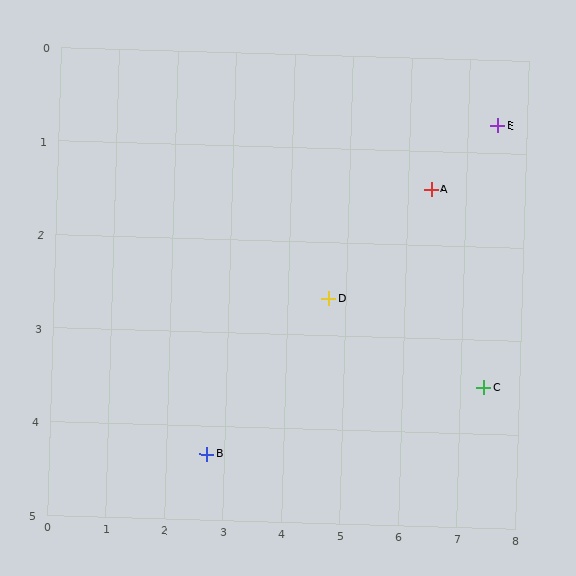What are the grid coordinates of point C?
Point C is at approximately (7.4, 3.5).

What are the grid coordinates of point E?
Point E is at approximately (7.5, 0.7).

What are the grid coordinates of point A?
Point A is at approximately (6.4, 1.4).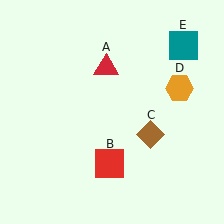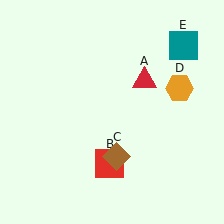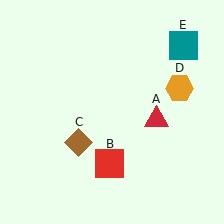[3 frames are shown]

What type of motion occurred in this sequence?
The red triangle (object A), brown diamond (object C) rotated clockwise around the center of the scene.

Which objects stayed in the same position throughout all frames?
Red square (object B) and orange hexagon (object D) and teal square (object E) remained stationary.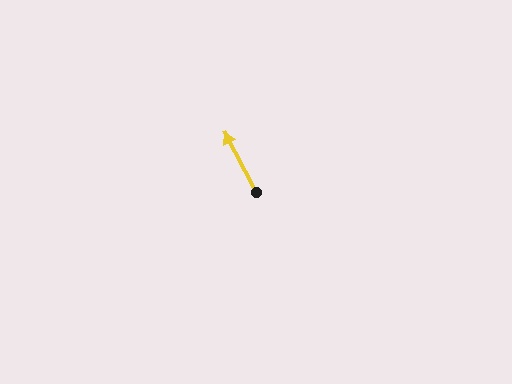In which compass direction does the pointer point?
Northwest.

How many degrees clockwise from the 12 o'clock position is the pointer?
Approximately 332 degrees.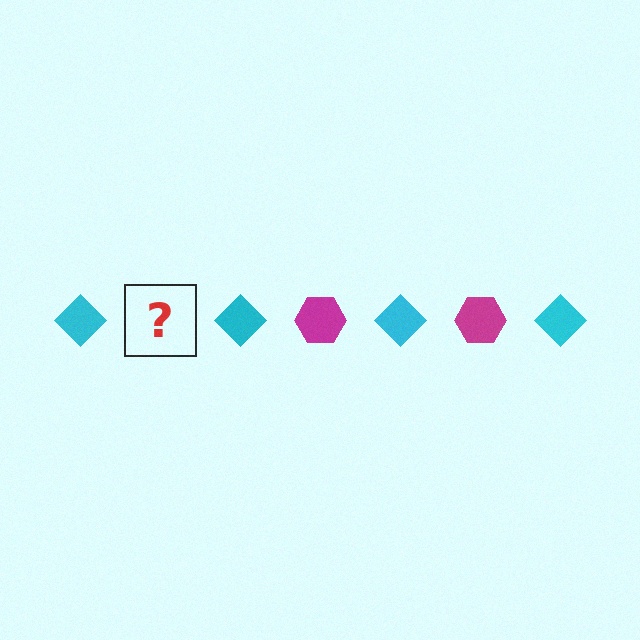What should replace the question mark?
The question mark should be replaced with a magenta hexagon.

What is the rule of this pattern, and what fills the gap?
The rule is that the pattern alternates between cyan diamond and magenta hexagon. The gap should be filled with a magenta hexagon.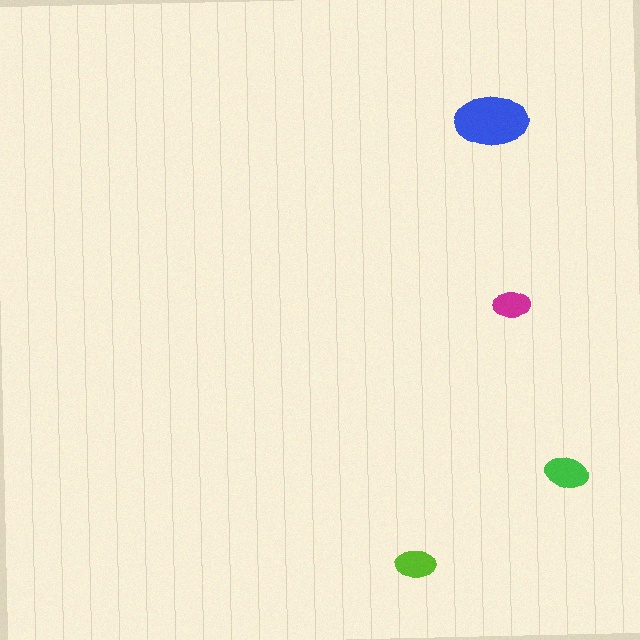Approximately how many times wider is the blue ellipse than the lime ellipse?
About 2 times wider.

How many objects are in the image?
There are 4 objects in the image.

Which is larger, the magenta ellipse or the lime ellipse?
The lime one.